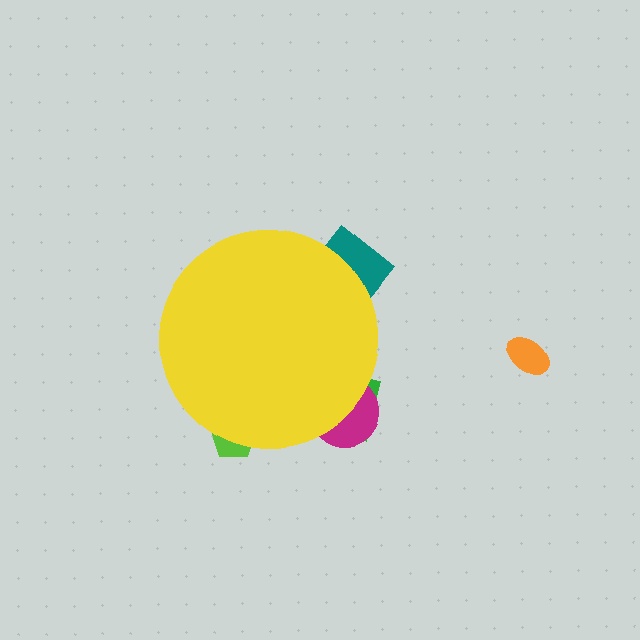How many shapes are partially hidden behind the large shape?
4 shapes are partially hidden.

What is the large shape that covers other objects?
A yellow circle.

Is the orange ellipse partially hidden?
No, the orange ellipse is fully visible.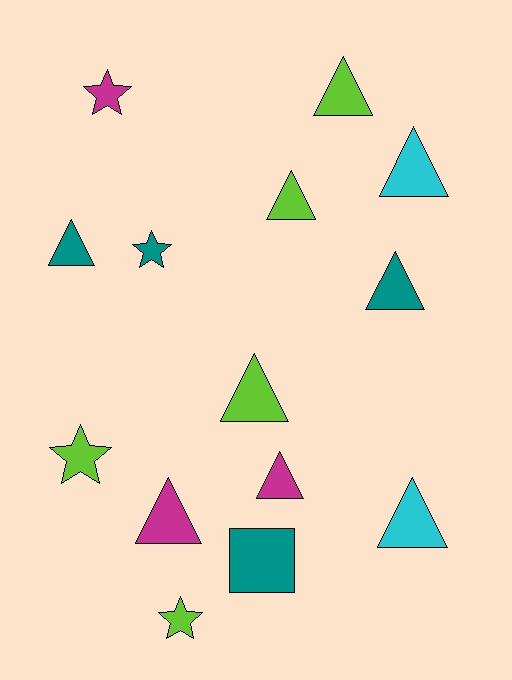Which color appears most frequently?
Lime, with 5 objects.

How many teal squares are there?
There is 1 teal square.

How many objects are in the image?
There are 14 objects.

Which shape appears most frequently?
Triangle, with 9 objects.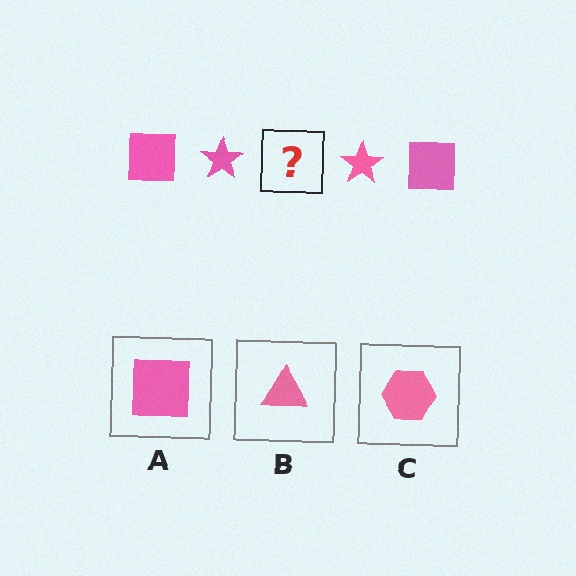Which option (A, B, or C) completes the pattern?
A.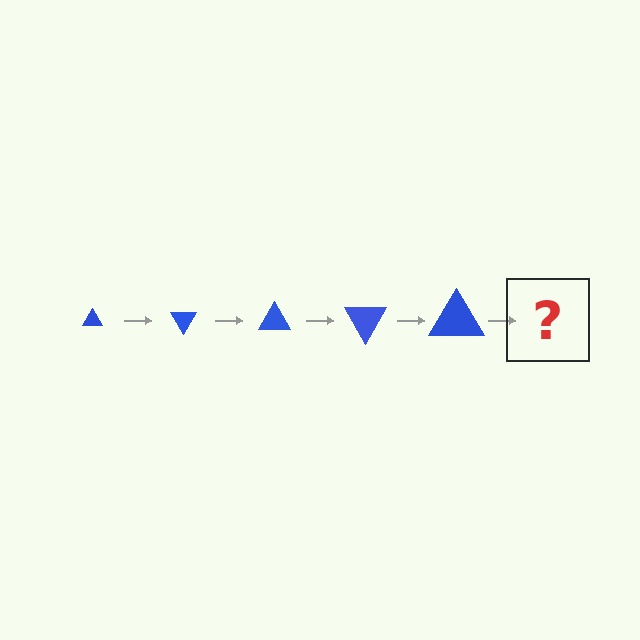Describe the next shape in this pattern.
It should be a triangle, larger than the previous one and rotated 300 degrees from the start.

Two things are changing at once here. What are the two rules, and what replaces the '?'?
The two rules are that the triangle grows larger each step and it rotates 60 degrees each step. The '?' should be a triangle, larger than the previous one and rotated 300 degrees from the start.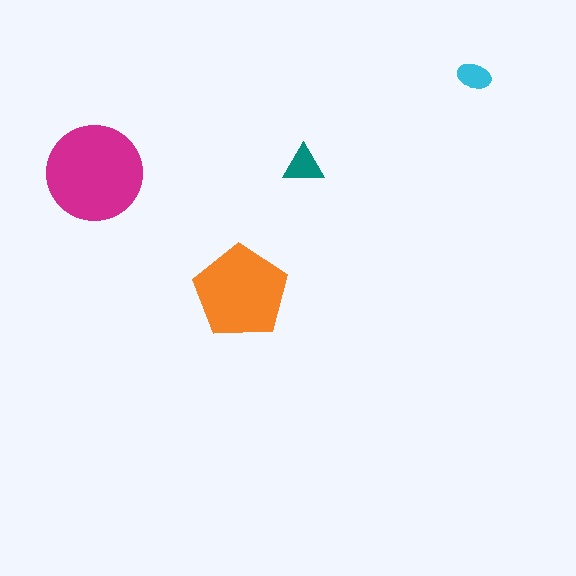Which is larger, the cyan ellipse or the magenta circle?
The magenta circle.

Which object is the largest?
The magenta circle.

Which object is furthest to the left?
The magenta circle is leftmost.